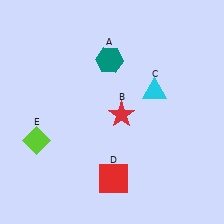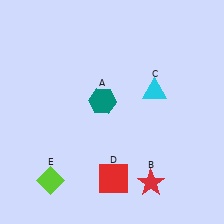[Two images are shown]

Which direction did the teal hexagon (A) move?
The teal hexagon (A) moved down.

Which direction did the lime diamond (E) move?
The lime diamond (E) moved down.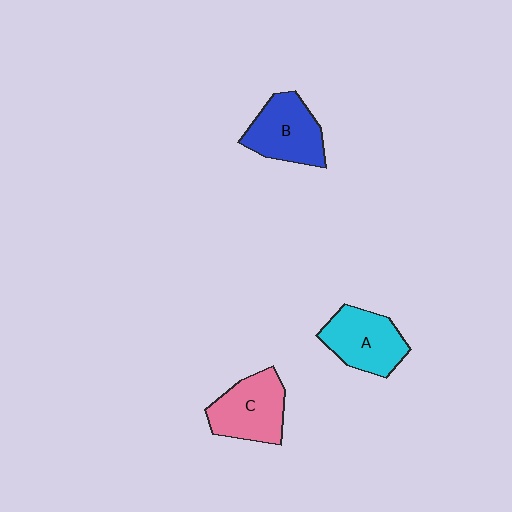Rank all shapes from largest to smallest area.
From largest to smallest: C (pink), B (blue), A (cyan).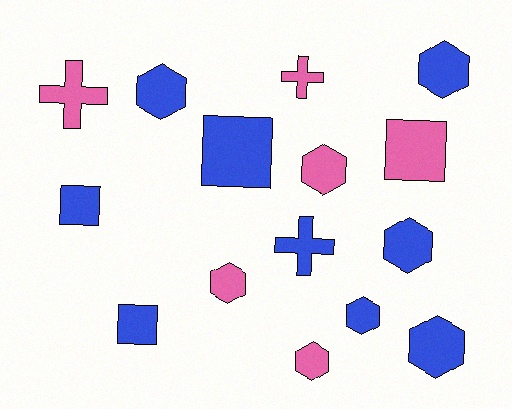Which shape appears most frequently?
Hexagon, with 8 objects.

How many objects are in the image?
There are 15 objects.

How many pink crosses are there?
There are 2 pink crosses.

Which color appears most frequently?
Blue, with 9 objects.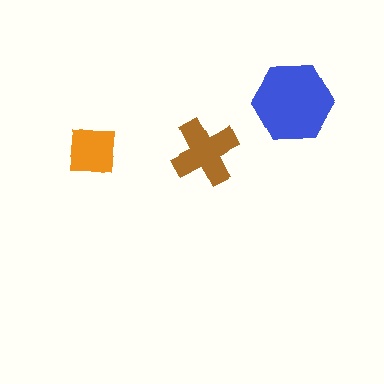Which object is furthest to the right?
The blue hexagon is rightmost.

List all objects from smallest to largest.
The orange square, the brown cross, the blue hexagon.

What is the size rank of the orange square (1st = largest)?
3rd.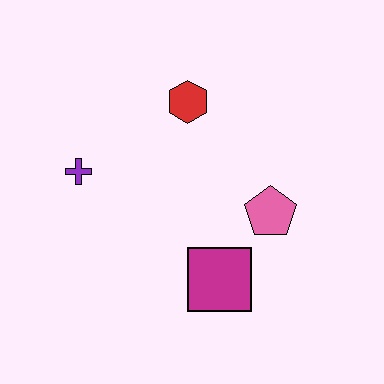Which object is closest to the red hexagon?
The purple cross is closest to the red hexagon.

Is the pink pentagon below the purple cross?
Yes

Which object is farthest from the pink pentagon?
The purple cross is farthest from the pink pentagon.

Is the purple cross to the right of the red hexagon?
No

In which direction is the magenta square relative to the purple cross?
The magenta square is to the right of the purple cross.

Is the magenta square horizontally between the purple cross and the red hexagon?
No